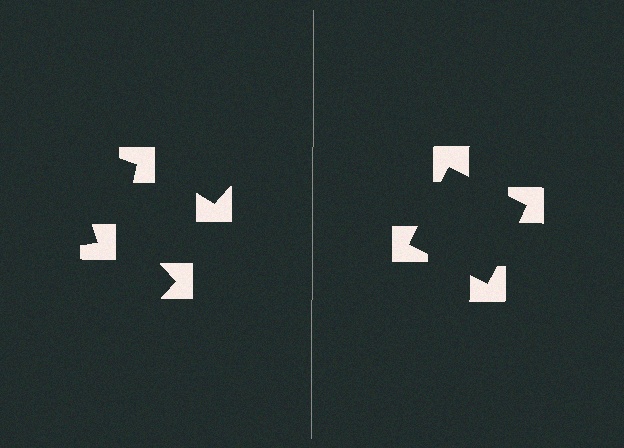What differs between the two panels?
The notched squares are positioned identically on both sides; only the wedge orientations differ. On the right they align to a square; on the left they are misaligned.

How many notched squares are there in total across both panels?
8 — 4 on each side.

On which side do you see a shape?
An illusory square appears on the right side. On the left side the wedge cuts are rotated, so no coherent shape forms.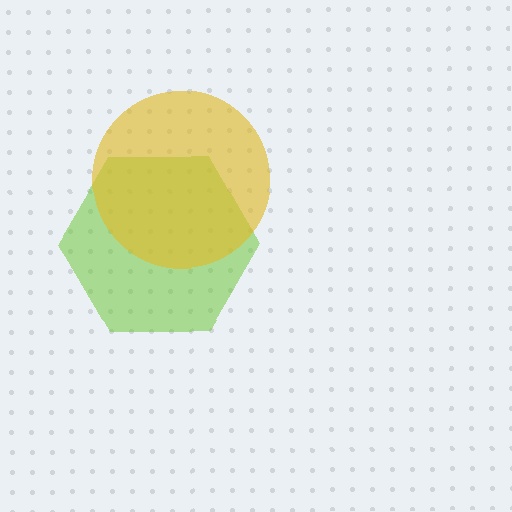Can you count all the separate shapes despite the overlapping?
Yes, there are 2 separate shapes.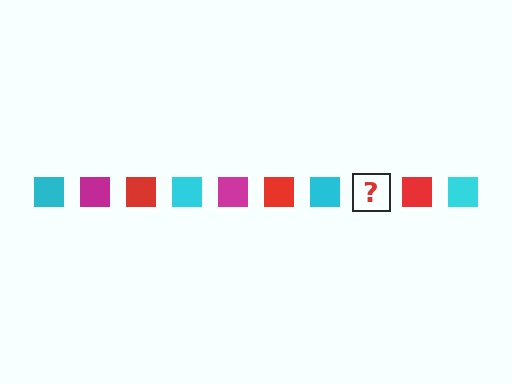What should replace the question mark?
The question mark should be replaced with a magenta square.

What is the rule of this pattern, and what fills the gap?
The rule is that the pattern cycles through cyan, magenta, red squares. The gap should be filled with a magenta square.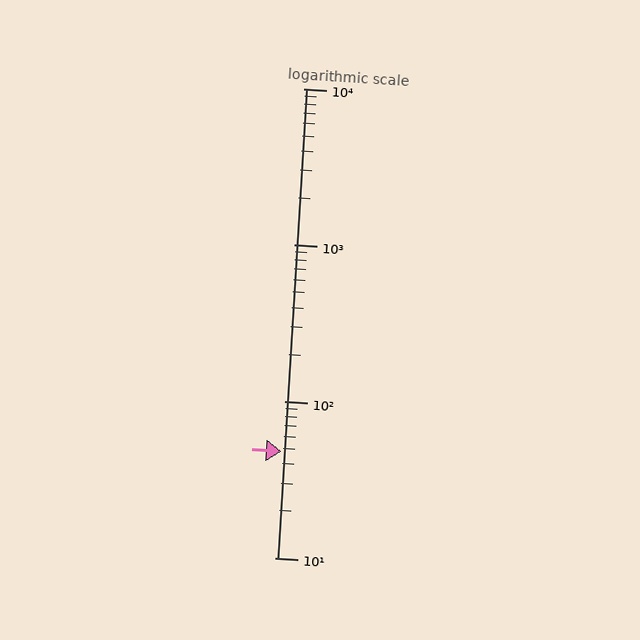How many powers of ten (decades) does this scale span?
The scale spans 3 decades, from 10 to 10000.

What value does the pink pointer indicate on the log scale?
The pointer indicates approximately 48.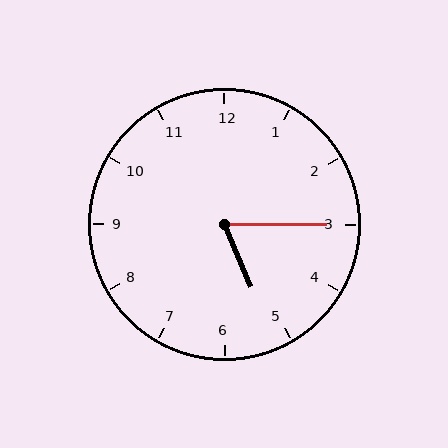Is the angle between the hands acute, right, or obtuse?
It is acute.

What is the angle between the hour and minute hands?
Approximately 68 degrees.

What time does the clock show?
5:15.